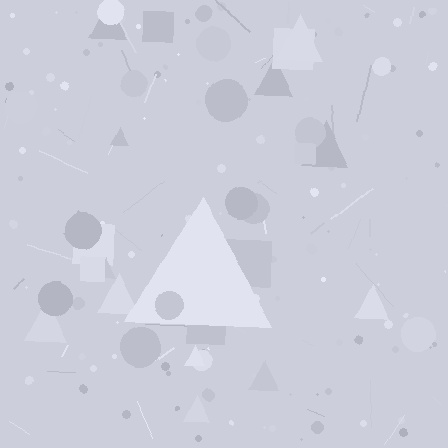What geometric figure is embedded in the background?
A triangle is embedded in the background.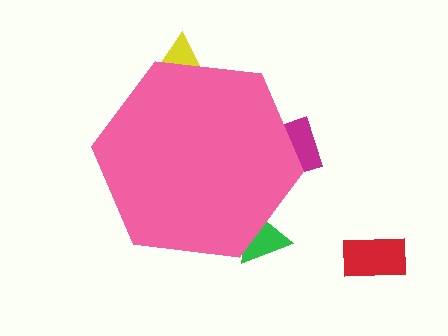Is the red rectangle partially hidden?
No, the red rectangle is fully visible.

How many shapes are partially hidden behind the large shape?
3 shapes are partially hidden.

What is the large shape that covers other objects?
A pink hexagon.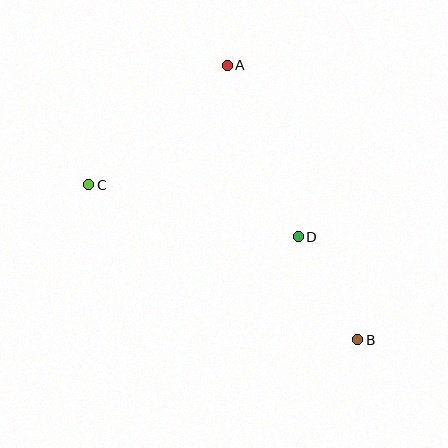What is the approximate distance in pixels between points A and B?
The distance between A and B is approximately 304 pixels.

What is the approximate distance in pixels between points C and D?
The distance between C and D is approximately 216 pixels.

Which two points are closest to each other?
Points B and D are closest to each other.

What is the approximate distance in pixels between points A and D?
The distance between A and D is approximately 186 pixels.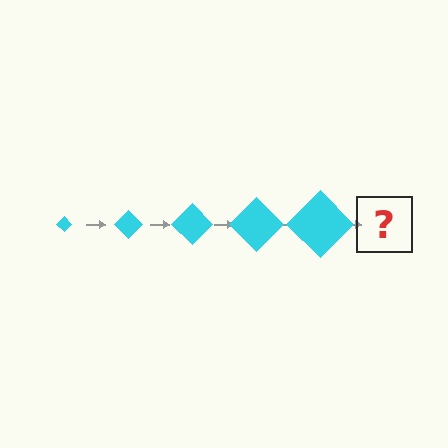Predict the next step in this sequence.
The next step is a cyan diamond, larger than the previous one.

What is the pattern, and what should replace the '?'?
The pattern is that the diamond gets progressively larger each step. The '?' should be a cyan diamond, larger than the previous one.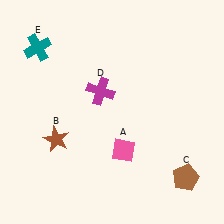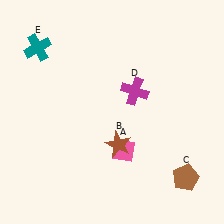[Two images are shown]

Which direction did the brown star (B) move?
The brown star (B) moved right.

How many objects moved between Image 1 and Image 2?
2 objects moved between the two images.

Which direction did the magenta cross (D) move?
The magenta cross (D) moved right.